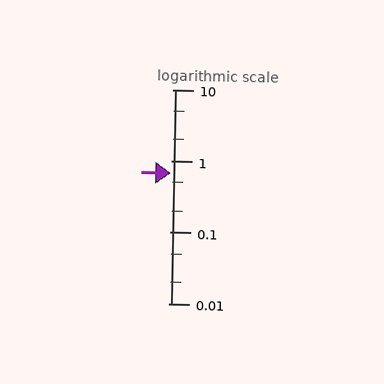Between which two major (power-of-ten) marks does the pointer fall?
The pointer is between 0.1 and 1.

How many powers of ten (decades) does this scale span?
The scale spans 3 decades, from 0.01 to 10.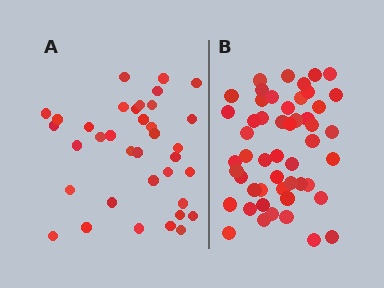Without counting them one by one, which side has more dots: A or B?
Region B (the right region) has more dots.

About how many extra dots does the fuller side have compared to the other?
Region B has approximately 15 more dots than region A.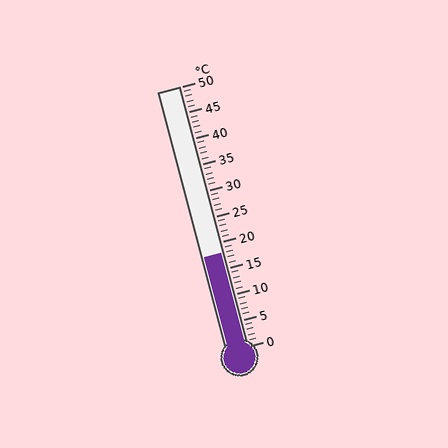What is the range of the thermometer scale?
The thermometer scale ranges from 0°C to 50°C.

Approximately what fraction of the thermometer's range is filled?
The thermometer is filled to approximately 35% of its range.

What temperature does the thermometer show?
The thermometer shows approximately 18°C.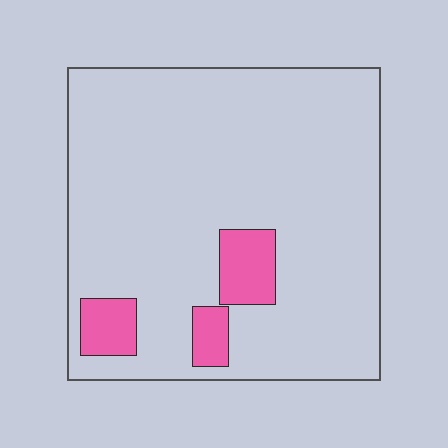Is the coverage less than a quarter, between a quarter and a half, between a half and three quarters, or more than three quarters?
Less than a quarter.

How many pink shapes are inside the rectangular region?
3.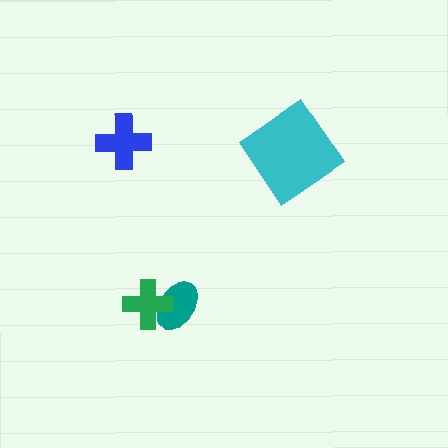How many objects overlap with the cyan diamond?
0 objects overlap with the cyan diamond.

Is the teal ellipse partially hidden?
Yes, it is partially covered by another shape.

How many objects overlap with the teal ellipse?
1 object overlaps with the teal ellipse.